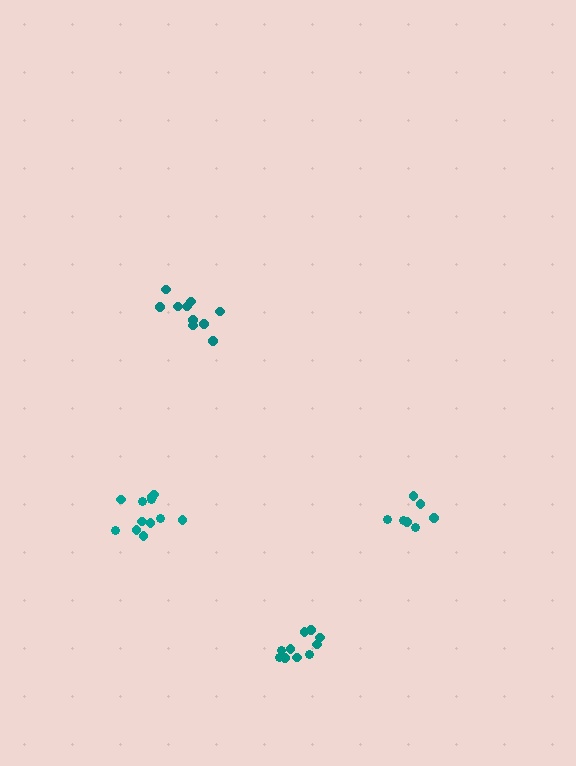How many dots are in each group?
Group 1: 10 dots, Group 2: 12 dots, Group 3: 7 dots, Group 4: 10 dots (39 total).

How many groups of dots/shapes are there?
There are 4 groups.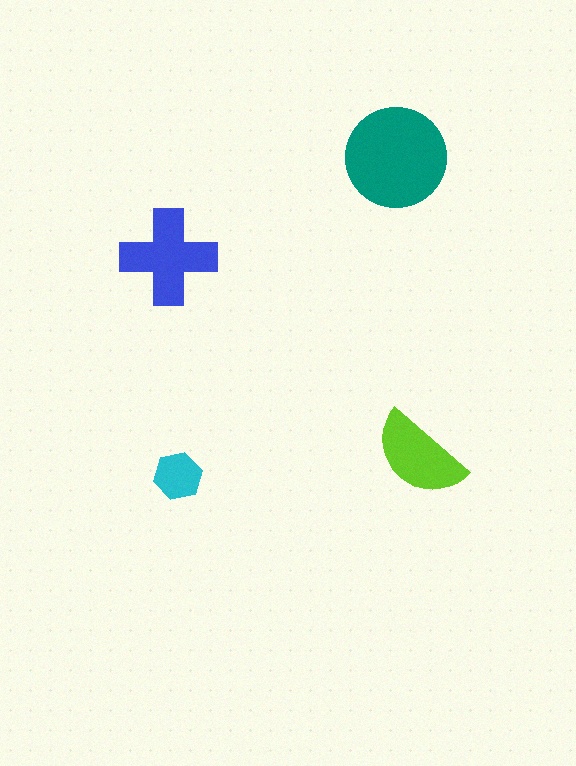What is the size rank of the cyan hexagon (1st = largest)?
4th.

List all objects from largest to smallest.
The teal circle, the blue cross, the lime semicircle, the cyan hexagon.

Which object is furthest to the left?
The blue cross is leftmost.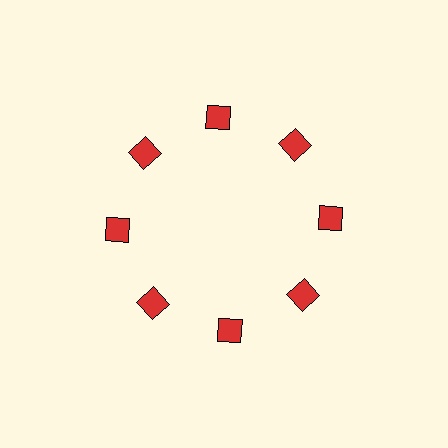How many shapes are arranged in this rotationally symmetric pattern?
There are 8 shapes, arranged in 8 groups of 1.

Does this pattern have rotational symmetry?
Yes, this pattern has 8-fold rotational symmetry. It looks the same after rotating 45 degrees around the center.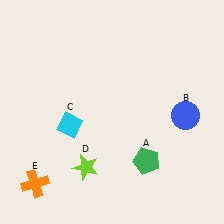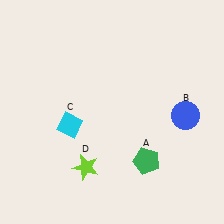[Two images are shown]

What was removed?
The orange cross (E) was removed in Image 2.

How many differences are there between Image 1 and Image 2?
There is 1 difference between the two images.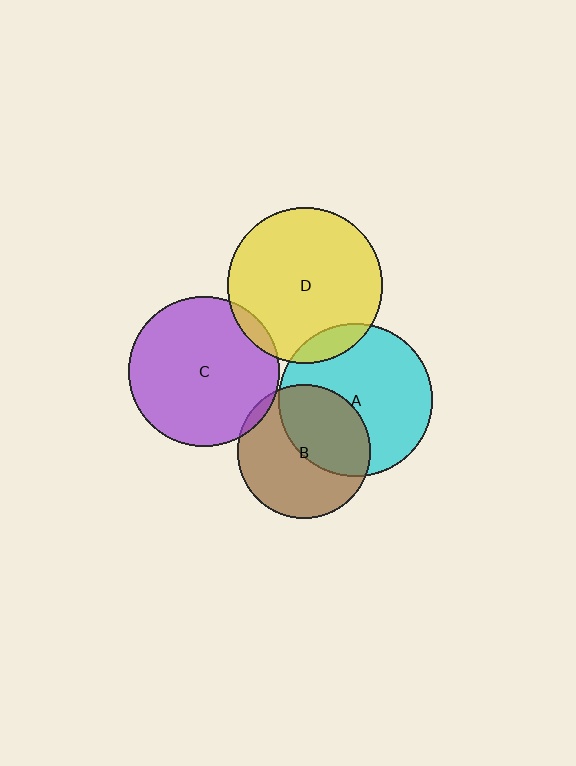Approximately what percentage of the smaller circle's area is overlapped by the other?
Approximately 45%.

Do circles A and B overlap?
Yes.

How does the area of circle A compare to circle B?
Approximately 1.3 times.